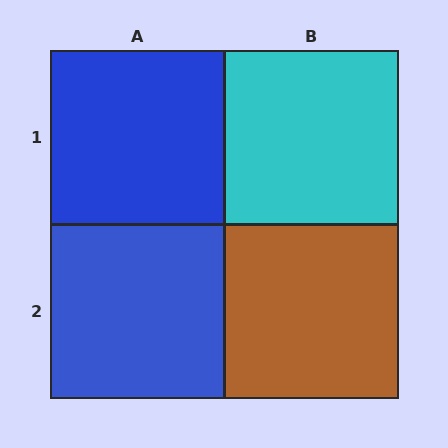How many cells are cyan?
1 cell is cyan.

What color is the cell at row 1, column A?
Blue.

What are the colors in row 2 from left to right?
Blue, brown.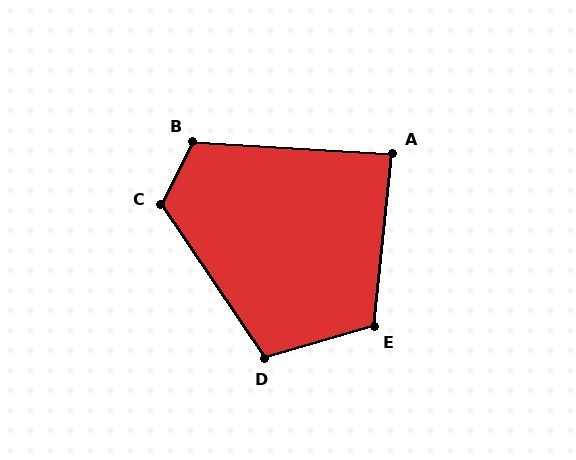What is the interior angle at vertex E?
Approximately 112 degrees (obtuse).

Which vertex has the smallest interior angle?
A, at approximately 87 degrees.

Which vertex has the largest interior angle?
C, at approximately 119 degrees.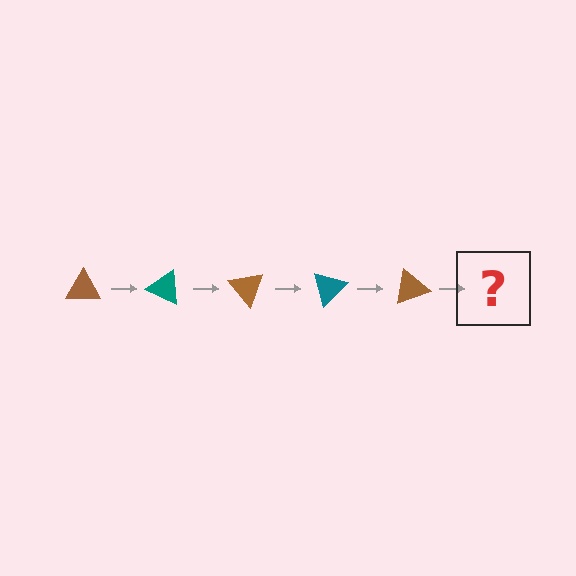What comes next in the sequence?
The next element should be a teal triangle, rotated 125 degrees from the start.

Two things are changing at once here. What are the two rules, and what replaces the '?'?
The two rules are that it rotates 25 degrees each step and the color cycles through brown and teal. The '?' should be a teal triangle, rotated 125 degrees from the start.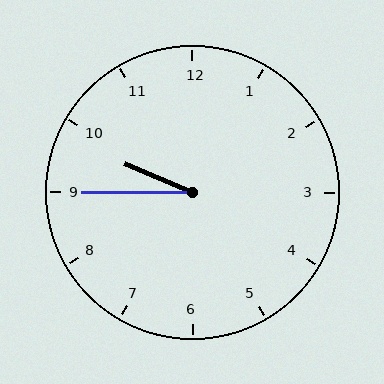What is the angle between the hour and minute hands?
Approximately 22 degrees.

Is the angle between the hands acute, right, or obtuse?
It is acute.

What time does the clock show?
9:45.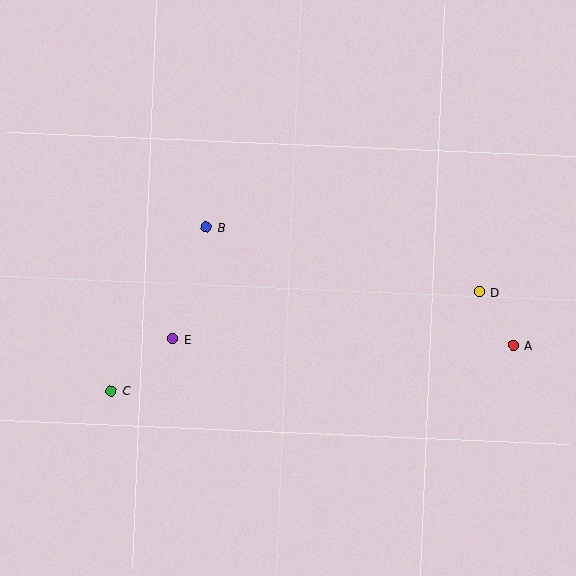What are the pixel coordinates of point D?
Point D is at (479, 292).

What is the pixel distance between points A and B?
The distance between A and B is 329 pixels.